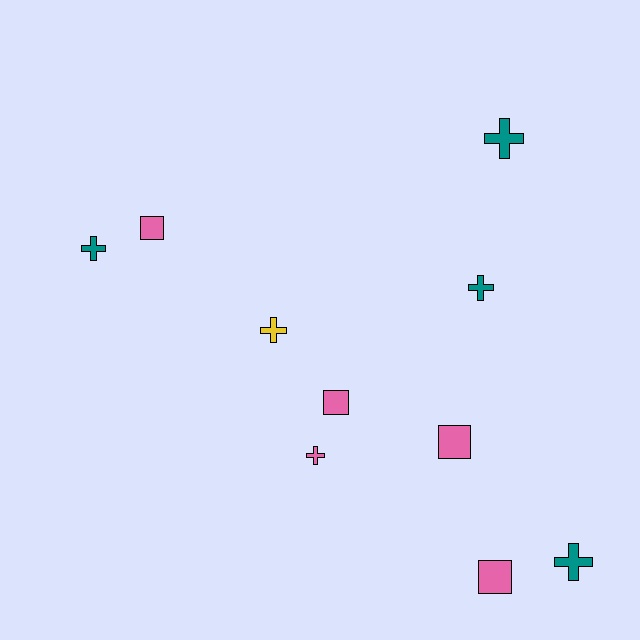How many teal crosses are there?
There are 4 teal crosses.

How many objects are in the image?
There are 10 objects.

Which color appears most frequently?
Pink, with 5 objects.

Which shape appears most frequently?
Cross, with 6 objects.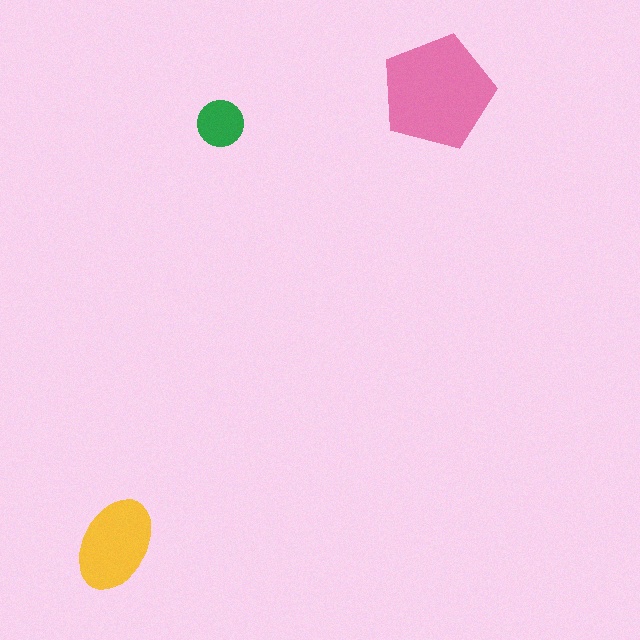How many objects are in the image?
There are 3 objects in the image.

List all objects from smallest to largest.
The green circle, the yellow ellipse, the pink pentagon.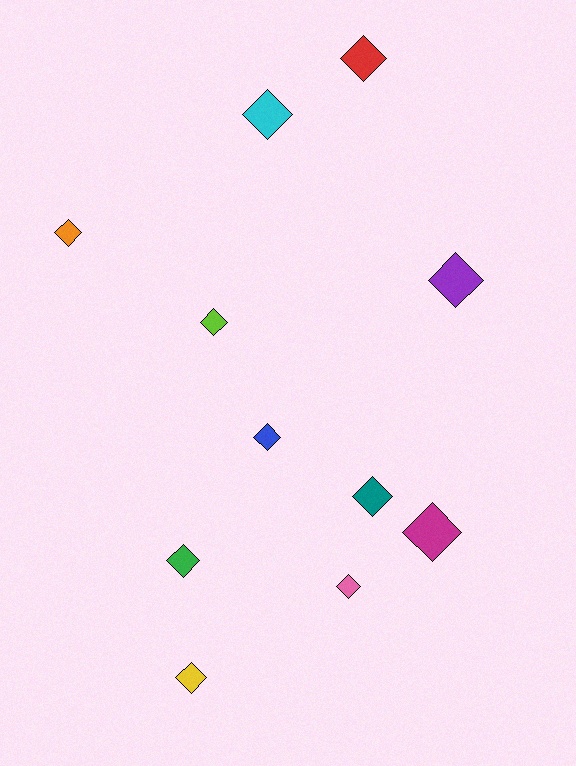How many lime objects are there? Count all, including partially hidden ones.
There is 1 lime object.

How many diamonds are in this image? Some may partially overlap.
There are 11 diamonds.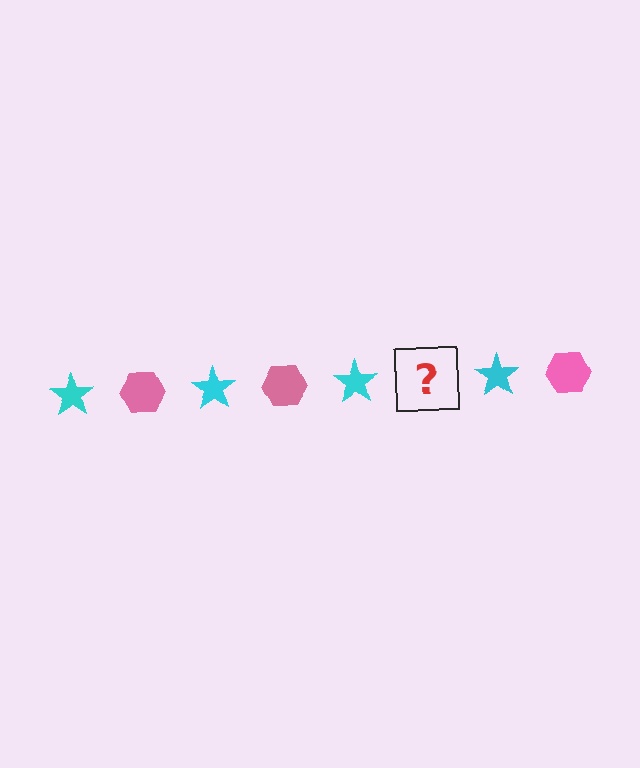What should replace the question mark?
The question mark should be replaced with a pink hexagon.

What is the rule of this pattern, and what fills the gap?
The rule is that the pattern alternates between cyan star and pink hexagon. The gap should be filled with a pink hexagon.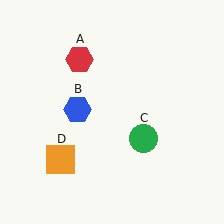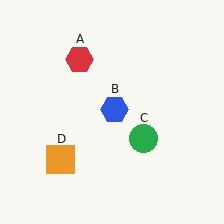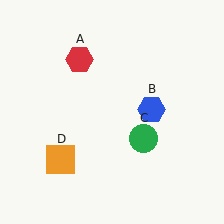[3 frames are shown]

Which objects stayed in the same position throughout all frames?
Red hexagon (object A) and green circle (object C) and orange square (object D) remained stationary.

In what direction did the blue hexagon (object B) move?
The blue hexagon (object B) moved right.